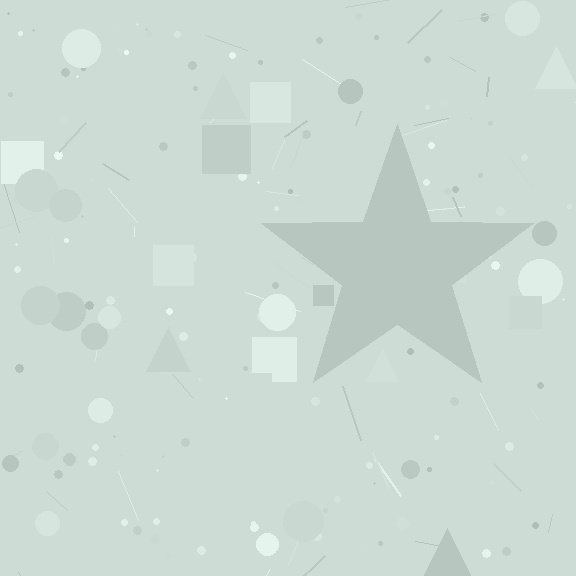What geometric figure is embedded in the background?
A star is embedded in the background.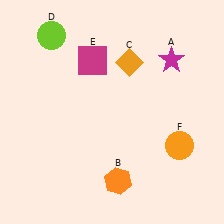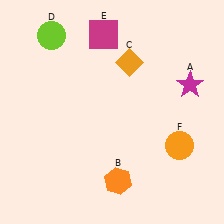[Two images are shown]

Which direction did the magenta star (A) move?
The magenta star (A) moved down.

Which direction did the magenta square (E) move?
The magenta square (E) moved up.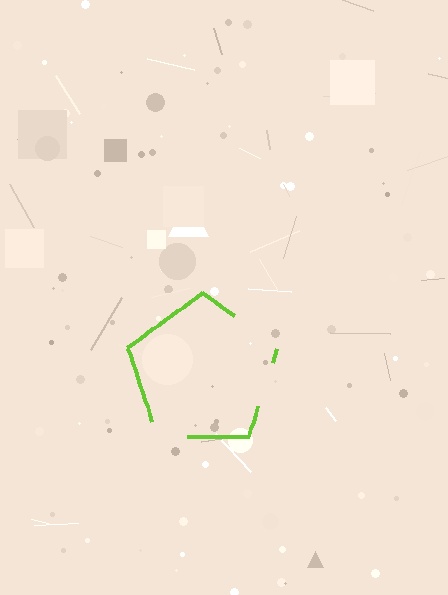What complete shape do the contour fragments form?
The contour fragments form a pentagon.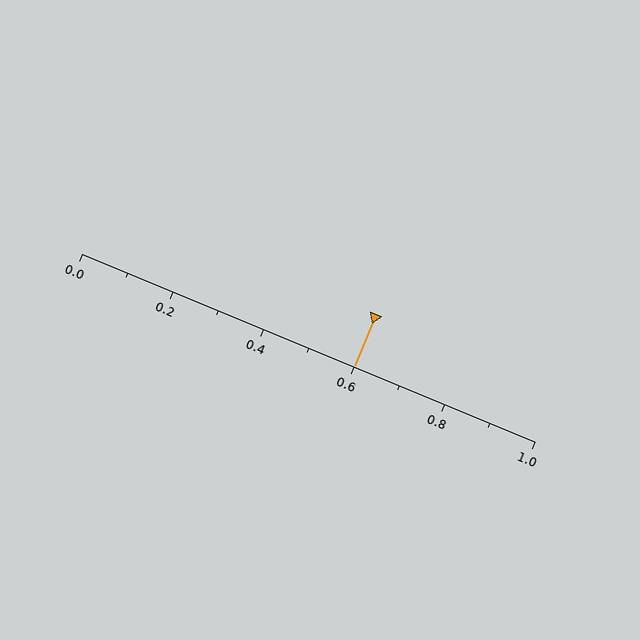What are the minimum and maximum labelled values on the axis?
The axis runs from 0.0 to 1.0.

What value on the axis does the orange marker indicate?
The marker indicates approximately 0.6.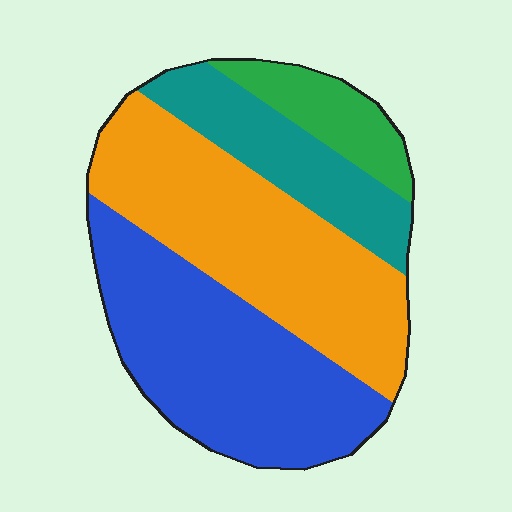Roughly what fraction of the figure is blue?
Blue covers roughly 35% of the figure.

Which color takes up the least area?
Green, at roughly 10%.